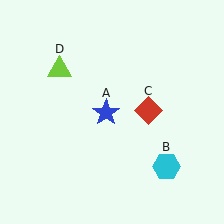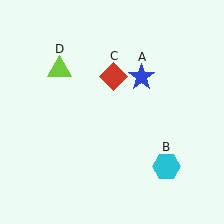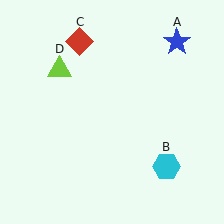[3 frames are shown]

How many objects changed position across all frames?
2 objects changed position: blue star (object A), red diamond (object C).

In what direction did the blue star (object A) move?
The blue star (object A) moved up and to the right.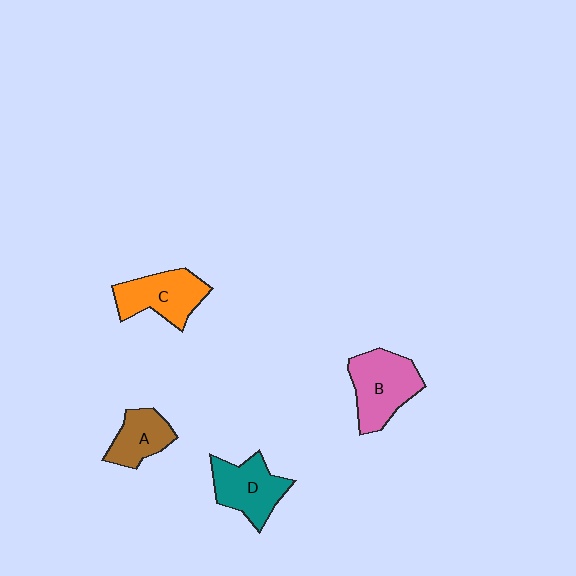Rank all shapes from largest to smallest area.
From largest to smallest: B (pink), C (orange), D (teal), A (brown).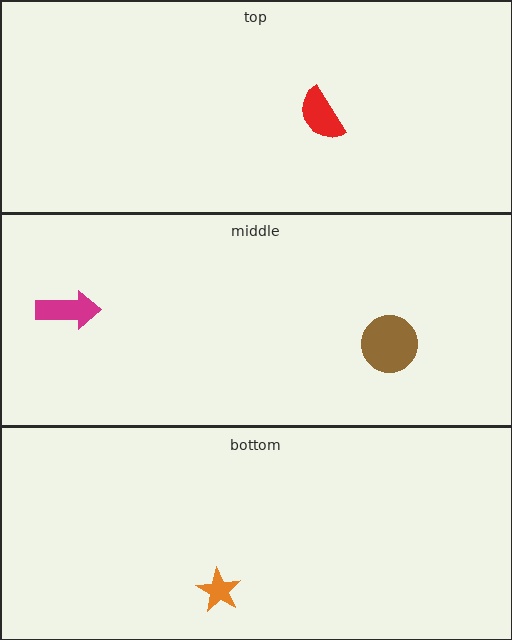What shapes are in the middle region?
The magenta arrow, the brown circle.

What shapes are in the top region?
The red semicircle.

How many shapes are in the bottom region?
1.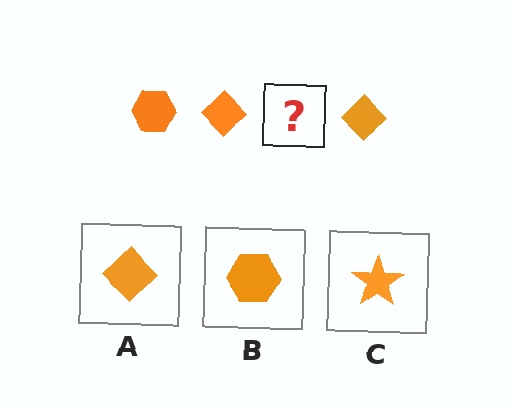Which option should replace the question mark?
Option B.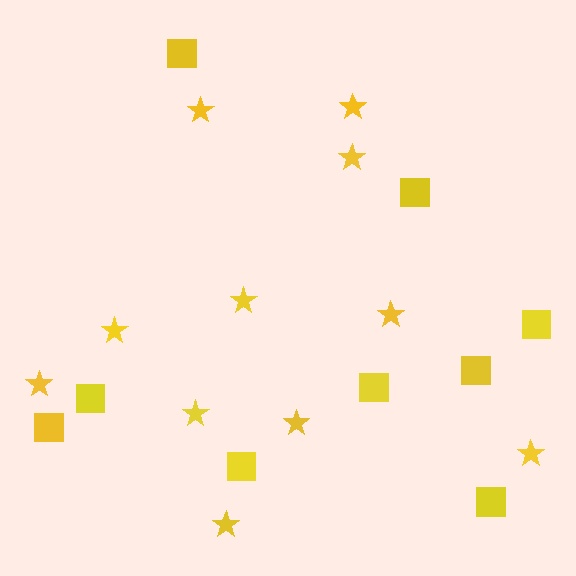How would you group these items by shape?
There are 2 groups: one group of squares (9) and one group of stars (11).